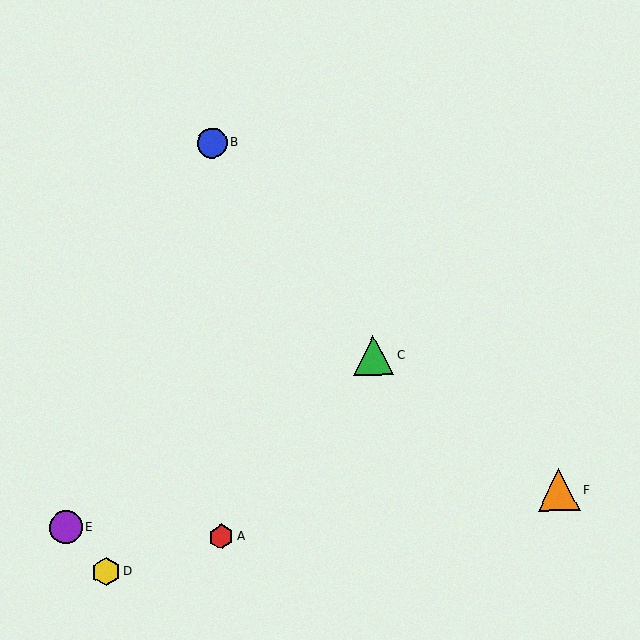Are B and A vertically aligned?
Yes, both are at x≈212.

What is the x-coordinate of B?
Object B is at x≈212.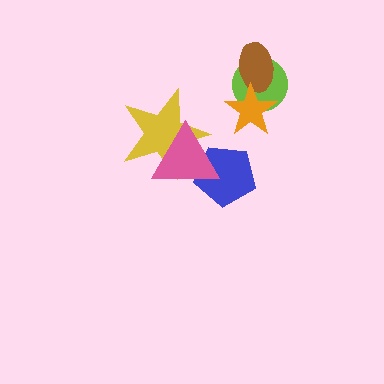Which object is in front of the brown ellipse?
The orange star is in front of the brown ellipse.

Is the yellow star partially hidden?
Yes, it is partially covered by another shape.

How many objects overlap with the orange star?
2 objects overlap with the orange star.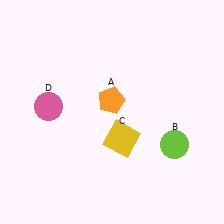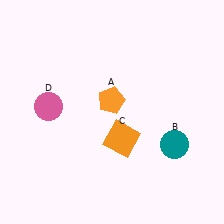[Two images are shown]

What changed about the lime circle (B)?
In Image 1, B is lime. In Image 2, it changed to teal.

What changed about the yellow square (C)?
In Image 1, C is yellow. In Image 2, it changed to orange.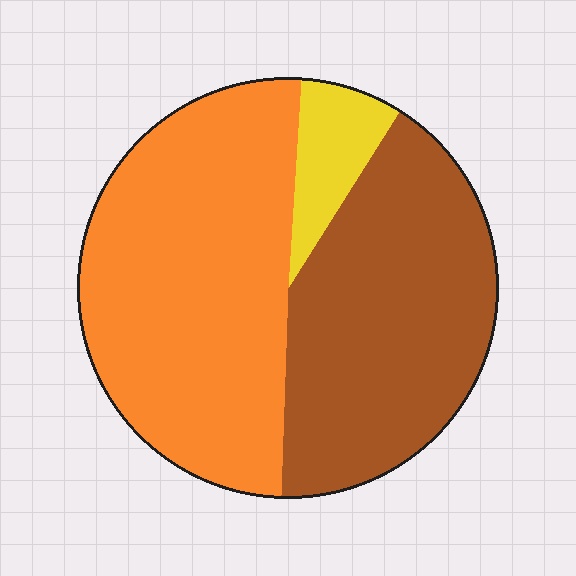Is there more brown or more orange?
Orange.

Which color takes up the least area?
Yellow, at roughly 10%.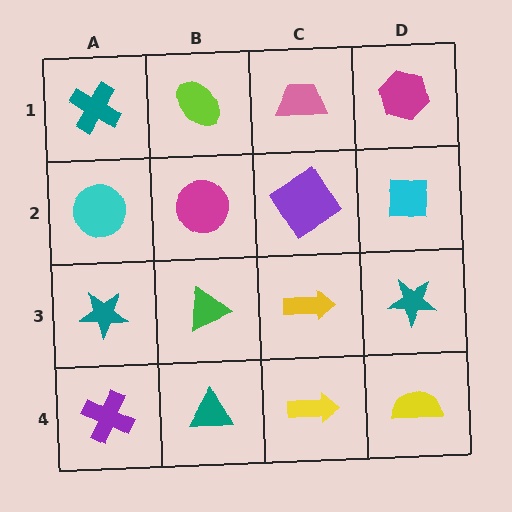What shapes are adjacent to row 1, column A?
A cyan circle (row 2, column A), a lime ellipse (row 1, column B).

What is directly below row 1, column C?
A purple diamond.